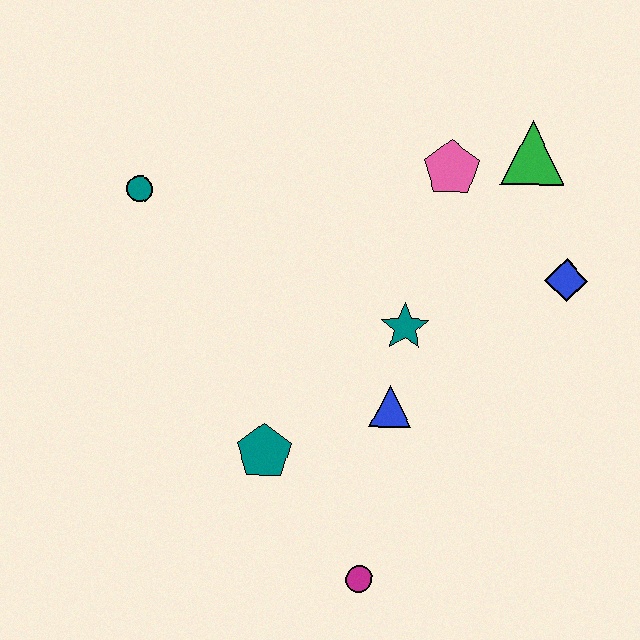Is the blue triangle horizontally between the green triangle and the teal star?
No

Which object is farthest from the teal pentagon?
The green triangle is farthest from the teal pentagon.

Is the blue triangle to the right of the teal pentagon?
Yes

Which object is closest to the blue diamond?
The green triangle is closest to the blue diamond.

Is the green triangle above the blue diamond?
Yes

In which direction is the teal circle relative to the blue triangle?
The teal circle is to the left of the blue triangle.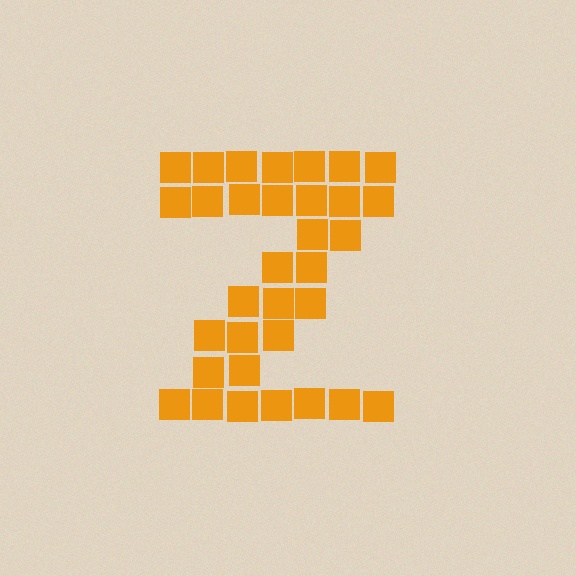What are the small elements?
The small elements are squares.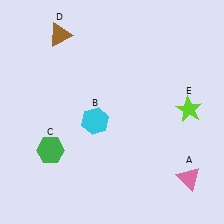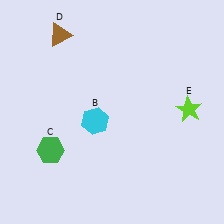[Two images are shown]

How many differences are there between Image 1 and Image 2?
There is 1 difference between the two images.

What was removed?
The pink triangle (A) was removed in Image 2.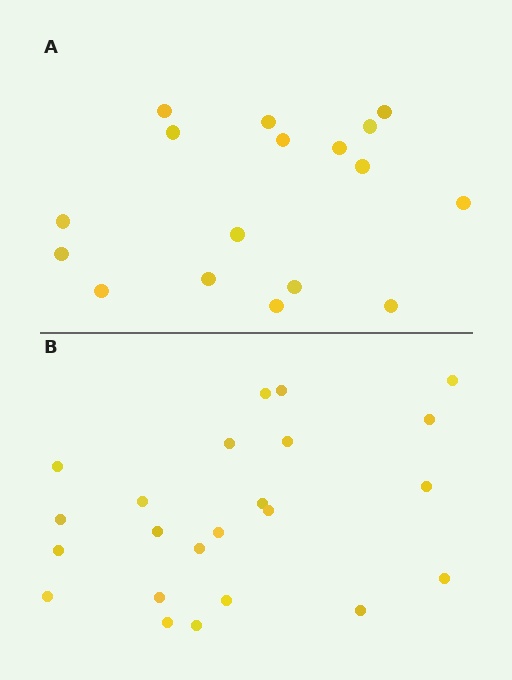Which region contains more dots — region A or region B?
Region B (the bottom region) has more dots.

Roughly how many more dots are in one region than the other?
Region B has about 6 more dots than region A.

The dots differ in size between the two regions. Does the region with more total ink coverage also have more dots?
No. Region A has more total ink coverage because its dots are larger, but region B actually contains more individual dots. Total area can be misleading — the number of items is what matters here.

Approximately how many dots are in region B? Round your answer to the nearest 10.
About 20 dots. (The exact count is 23, which rounds to 20.)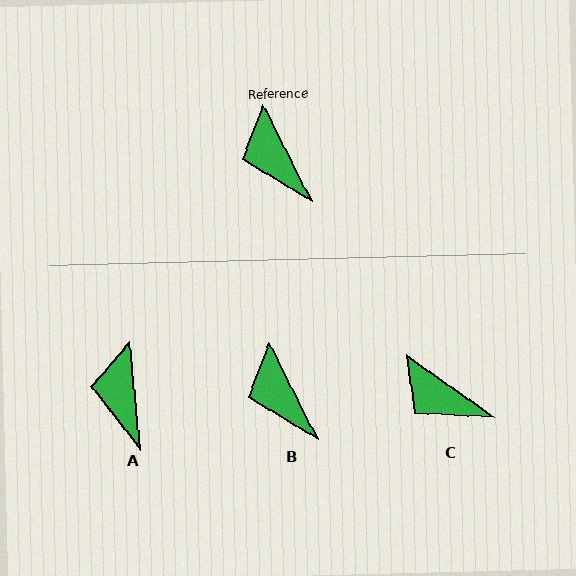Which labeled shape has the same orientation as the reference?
B.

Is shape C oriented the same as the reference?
No, it is off by about 28 degrees.